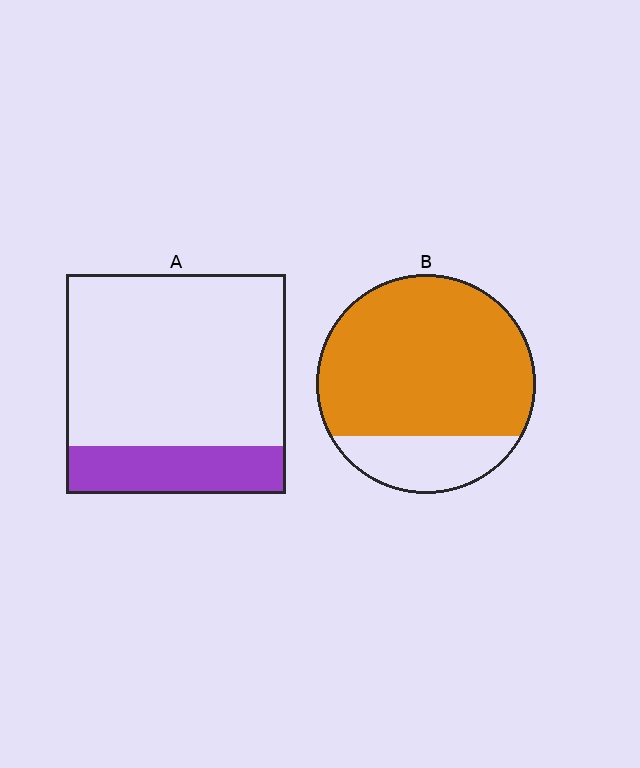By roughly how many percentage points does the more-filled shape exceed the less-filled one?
By roughly 55 percentage points (B over A).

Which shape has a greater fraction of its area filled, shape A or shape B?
Shape B.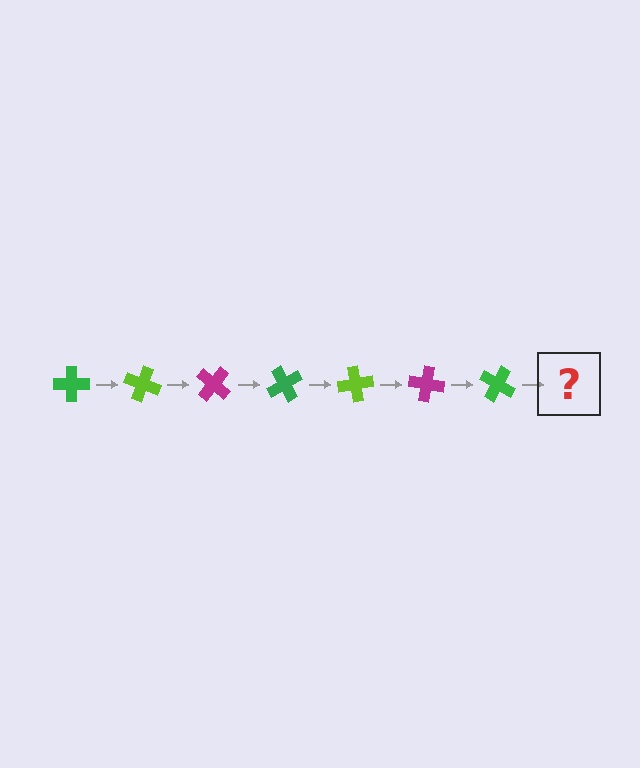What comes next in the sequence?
The next element should be a lime cross, rotated 140 degrees from the start.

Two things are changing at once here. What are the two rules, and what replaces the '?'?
The two rules are that it rotates 20 degrees each step and the color cycles through green, lime, and magenta. The '?' should be a lime cross, rotated 140 degrees from the start.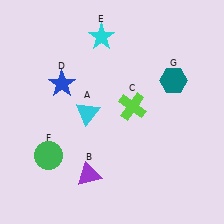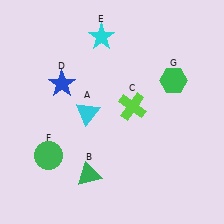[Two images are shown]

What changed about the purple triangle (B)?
In Image 1, B is purple. In Image 2, it changed to green.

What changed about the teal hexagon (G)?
In Image 1, G is teal. In Image 2, it changed to green.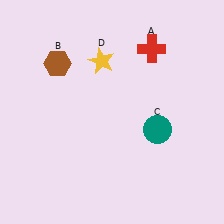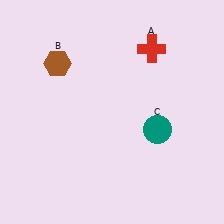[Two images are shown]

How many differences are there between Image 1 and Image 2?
There is 1 difference between the two images.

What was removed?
The yellow star (D) was removed in Image 2.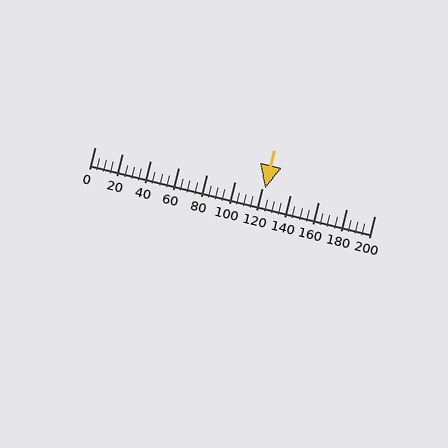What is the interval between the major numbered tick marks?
The major tick marks are spaced 20 units apart.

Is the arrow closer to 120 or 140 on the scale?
The arrow is closer to 120.